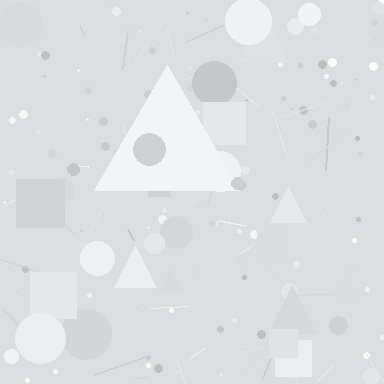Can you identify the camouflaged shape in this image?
The camouflaged shape is a triangle.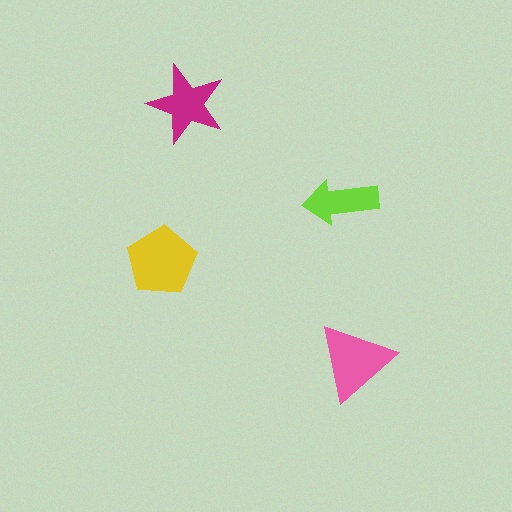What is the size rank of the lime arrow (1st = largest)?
4th.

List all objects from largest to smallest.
The yellow pentagon, the pink triangle, the magenta star, the lime arrow.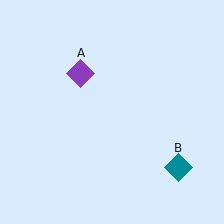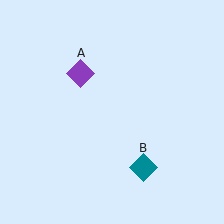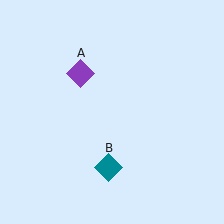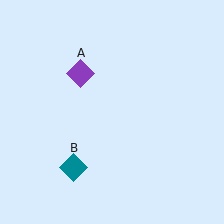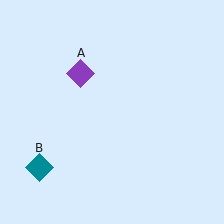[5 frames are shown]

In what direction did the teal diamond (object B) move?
The teal diamond (object B) moved left.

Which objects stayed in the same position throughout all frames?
Purple diamond (object A) remained stationary.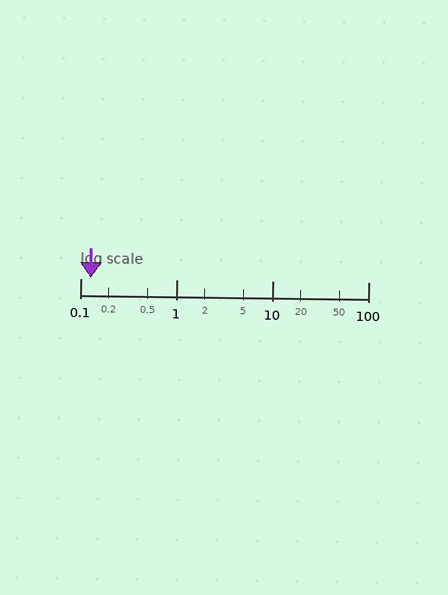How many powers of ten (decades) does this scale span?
The scale spans 3 decades, from 0.1 to 100.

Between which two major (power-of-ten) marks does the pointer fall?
The pointer is between 0.1 and 1.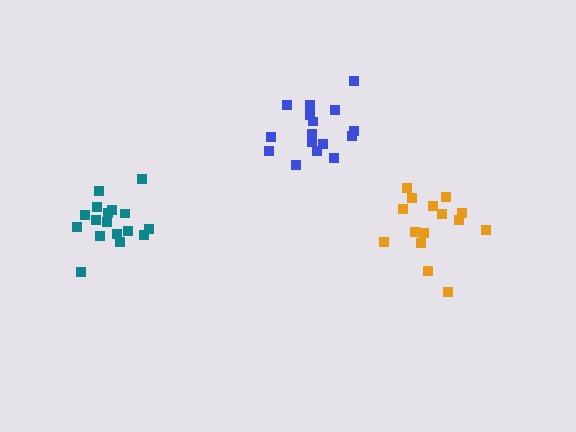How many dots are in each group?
Group 1: 16 dots, Group 2: 15 dots, Group 3: 17 dots (48 total).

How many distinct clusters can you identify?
There are 3 distinct clusters.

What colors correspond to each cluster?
The clusters are colored: blue, orange, teal.